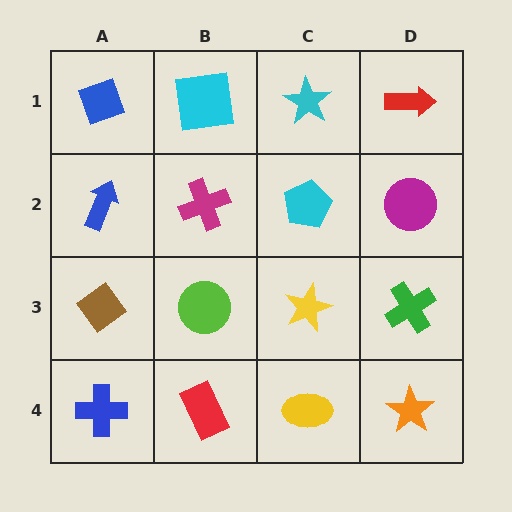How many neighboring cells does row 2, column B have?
4.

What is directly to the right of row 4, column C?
An orange star.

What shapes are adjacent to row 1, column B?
A magenta cross (row 2, column B), a blue diamond (row 1, column A), a cyan star (row 1, column C).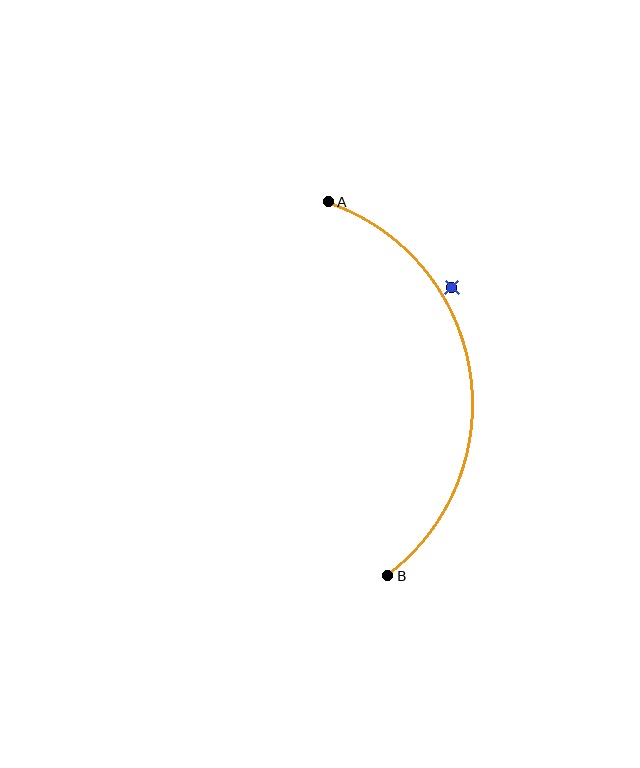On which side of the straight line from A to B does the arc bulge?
The arc bulges to the right of the straight line connecting A and B.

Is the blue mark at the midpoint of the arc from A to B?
No — the blue mark does not lie on the arc at all. It sits slightly outside the curve.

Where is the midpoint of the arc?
The arc midpoint is the point on the curve farthest from the straight line joining A and B. It sits to the right of that line.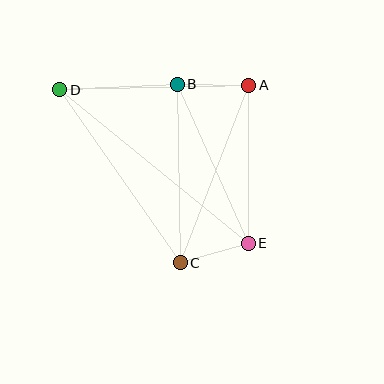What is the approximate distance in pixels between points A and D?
The distance between A and D is approximately 189 pixels.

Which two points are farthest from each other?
Points D and E are farthest from each other.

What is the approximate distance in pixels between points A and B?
The distance between A and B is approximately 71 pixels.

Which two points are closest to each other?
Points C and E are closest to each other.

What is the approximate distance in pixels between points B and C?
The distance between B and C is approximately 178 pixels.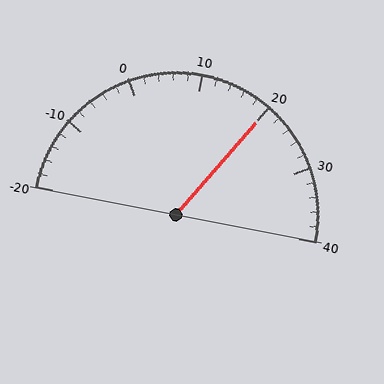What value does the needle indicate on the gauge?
The needle indicates approximately 20.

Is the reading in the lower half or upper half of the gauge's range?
The reading is in the upper half of the range (-20 to 40).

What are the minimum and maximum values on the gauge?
The gauge ranges from -20 to 40.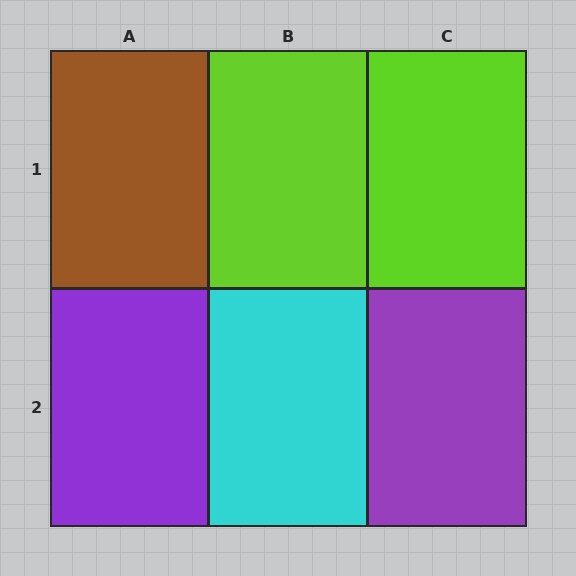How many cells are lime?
2 cells are lime.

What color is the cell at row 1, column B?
Lime.